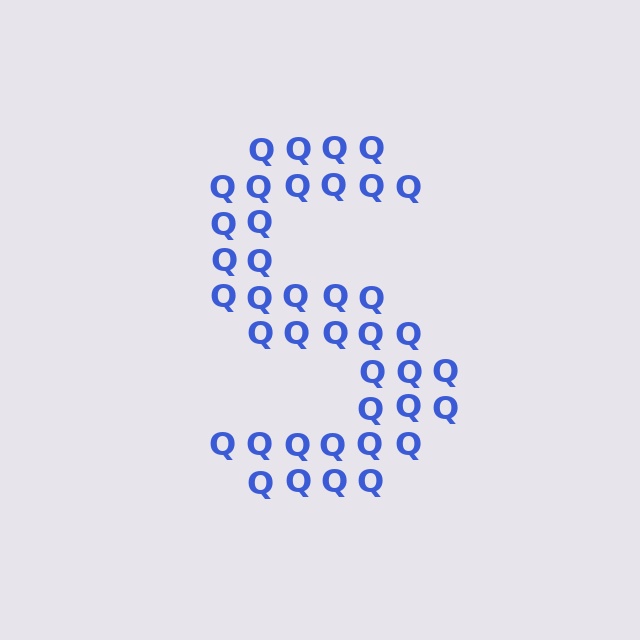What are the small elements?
The small elements are letter Q's.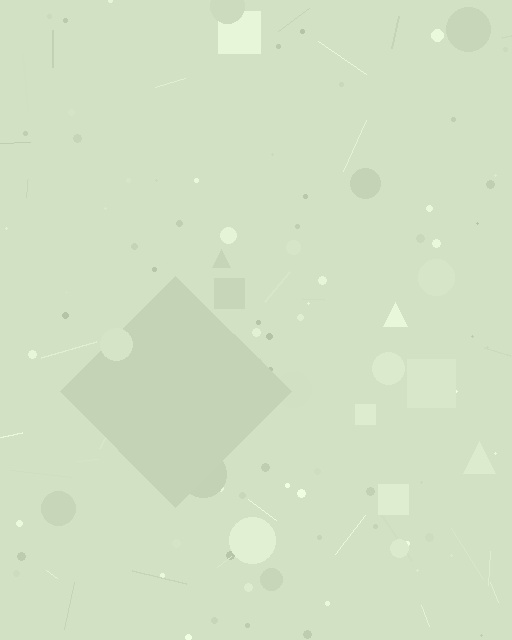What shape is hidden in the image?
A diamond is hidden in the image.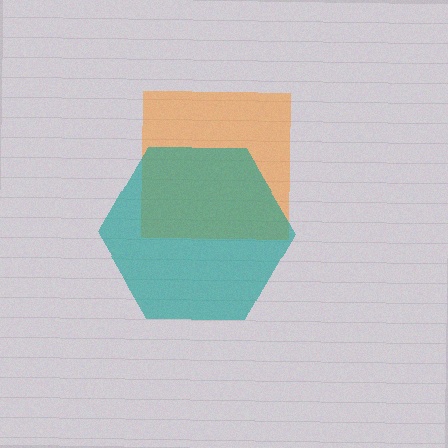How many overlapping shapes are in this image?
There are 2 overlapping shapes in the image.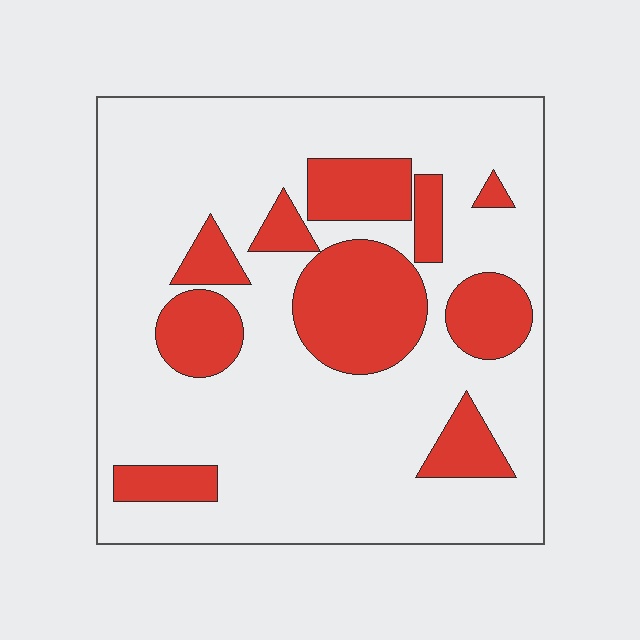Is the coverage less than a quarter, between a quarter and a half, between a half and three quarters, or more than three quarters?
Between a quarter and a half.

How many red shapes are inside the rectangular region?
10.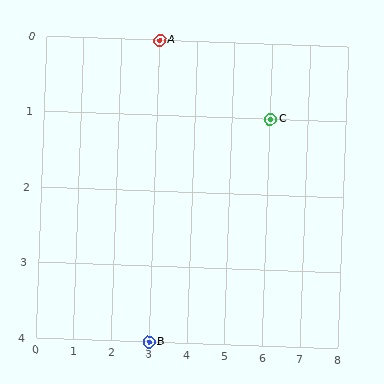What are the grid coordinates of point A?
Point A is at grid coordinates (3, 0).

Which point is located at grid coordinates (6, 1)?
Point C is at (6, 1).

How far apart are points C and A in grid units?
Points C and A are 3 columns and 1 row apart (about 3.2 grid units diagonally).